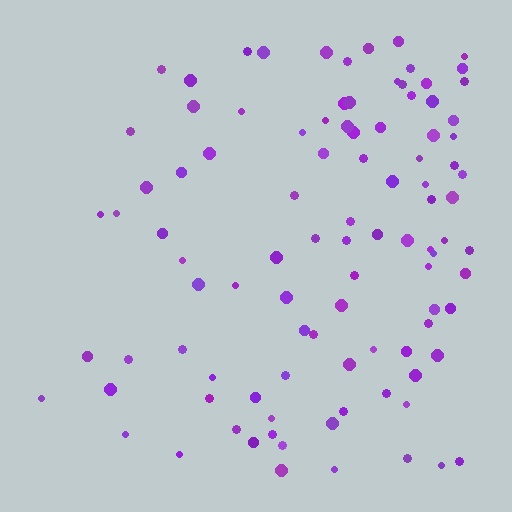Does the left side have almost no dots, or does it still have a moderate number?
Still a moderate number, just noticeably fewer than the right.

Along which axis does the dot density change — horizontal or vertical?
Horizontal.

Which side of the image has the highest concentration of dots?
The right.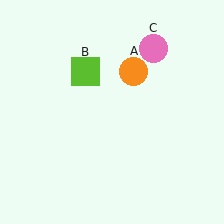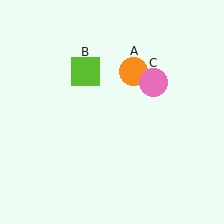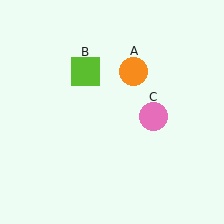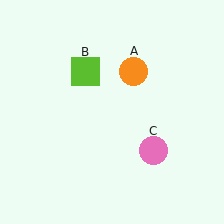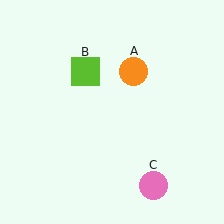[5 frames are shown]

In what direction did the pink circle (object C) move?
The pink circle (object C) moved down.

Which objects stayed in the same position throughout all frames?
Orange circle (object A) and lime square (object B) remained stationary.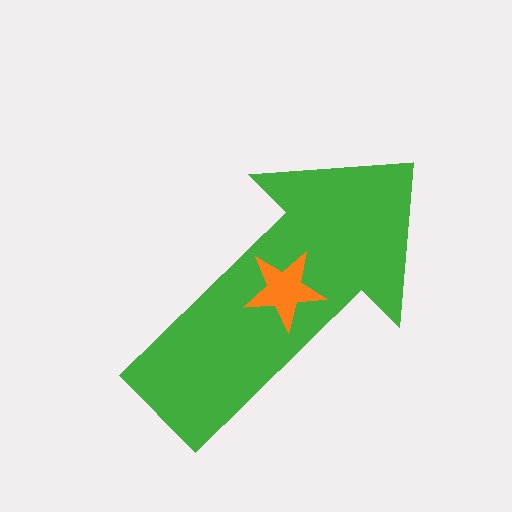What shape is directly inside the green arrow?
The orange star.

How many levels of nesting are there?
2.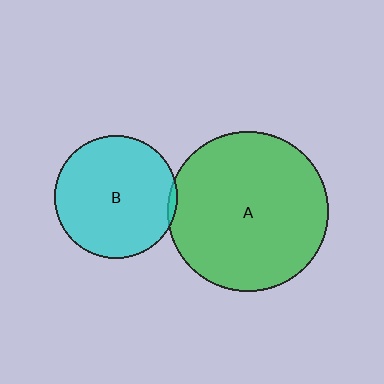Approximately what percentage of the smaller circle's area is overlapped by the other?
Approximately 5%.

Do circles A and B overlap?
Yes.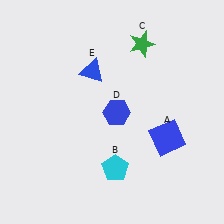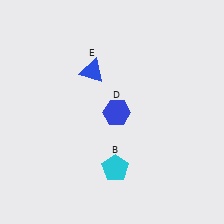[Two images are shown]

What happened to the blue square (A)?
The blue square (A) was removed in Image 2. It was in the bottom-right area of Image 1.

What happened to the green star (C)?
The green star (C) was removed in Image 2. It was in the top-right area of Image 1.